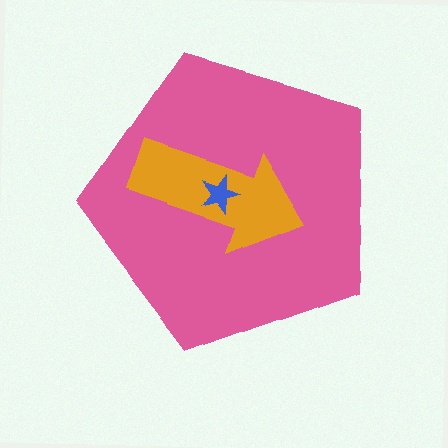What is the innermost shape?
The blue star.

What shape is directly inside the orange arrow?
The blue star.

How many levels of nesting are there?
3.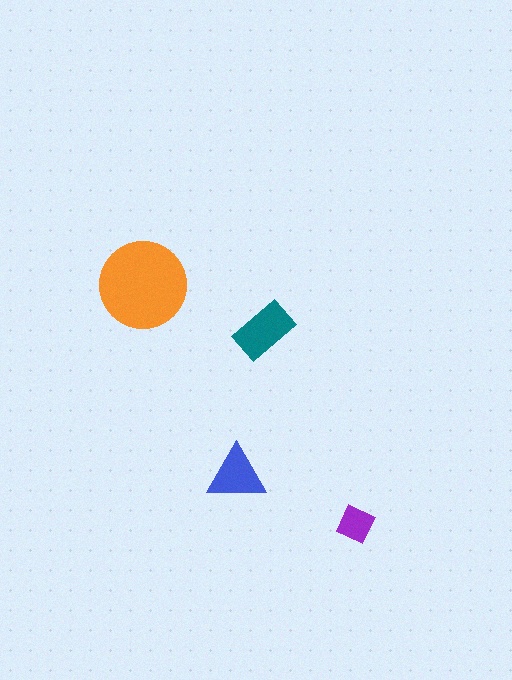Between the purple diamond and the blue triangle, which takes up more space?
The blue triangle.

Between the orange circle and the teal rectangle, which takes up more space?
The orange circle.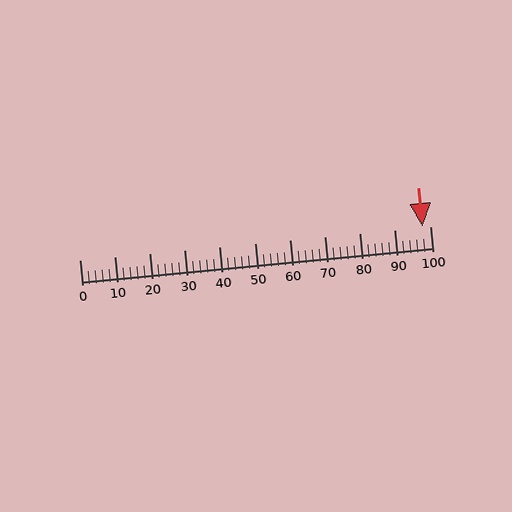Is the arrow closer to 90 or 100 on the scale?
The arrow is closer to 100.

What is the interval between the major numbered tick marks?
The major tick marks are spaced 10 units apart.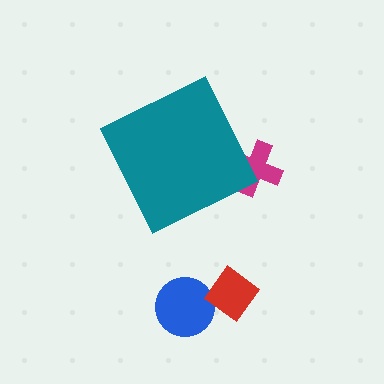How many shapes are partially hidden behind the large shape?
1 shape is partially hidden.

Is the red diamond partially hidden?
No, the red diamond is fully visible.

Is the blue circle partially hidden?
No, the blue circle is fully visible.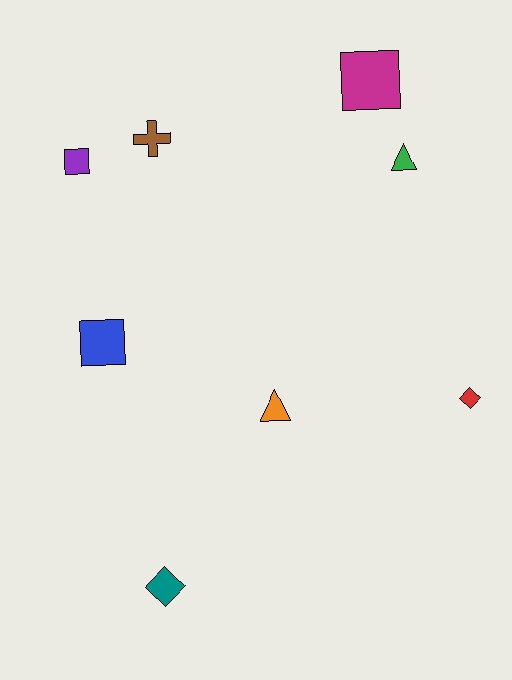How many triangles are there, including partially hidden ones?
There are 2 triangles.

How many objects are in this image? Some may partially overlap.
There are 8 objects.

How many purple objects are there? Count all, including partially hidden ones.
There is 1 purple object.